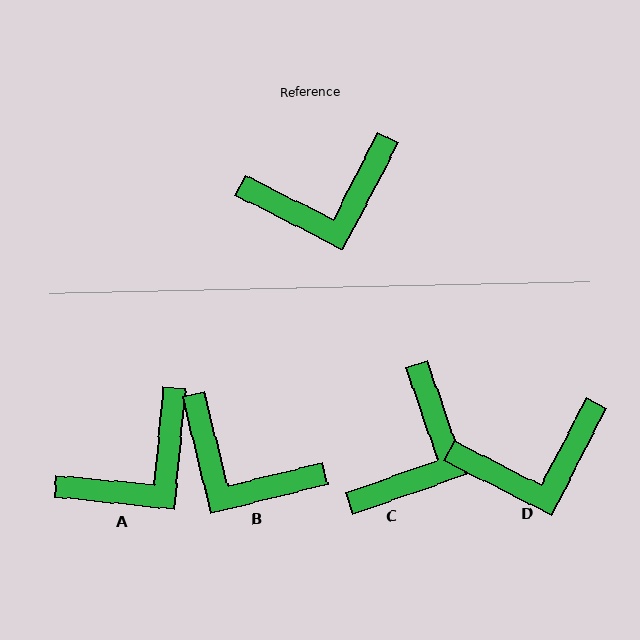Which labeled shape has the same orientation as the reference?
D.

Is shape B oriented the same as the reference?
No, it is off by about 49 degrees.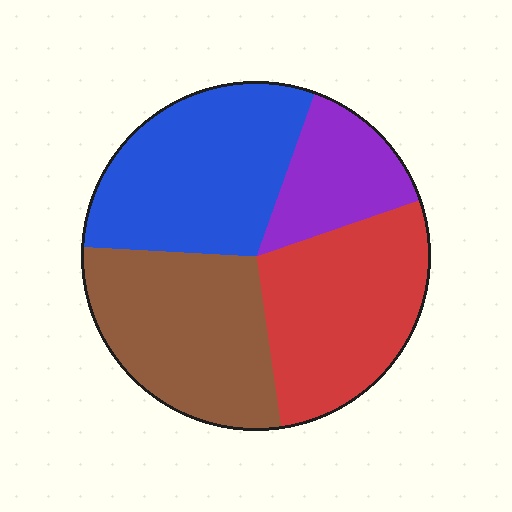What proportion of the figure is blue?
Blue covers roughly 30% of the figure.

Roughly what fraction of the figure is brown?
Brown takes up about one quarter (1/4) of the figure.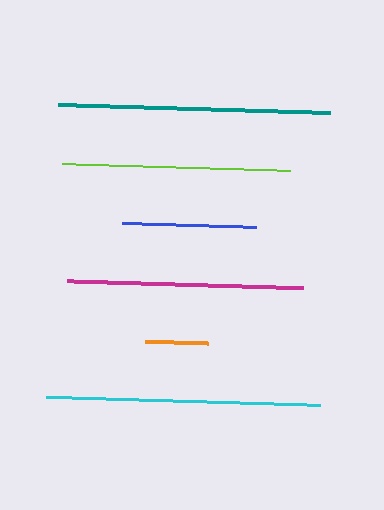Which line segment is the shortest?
The orange line is the shortest at approximately 63 pixels.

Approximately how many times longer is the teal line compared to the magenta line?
The teal line is approximately 1.2 times the length of the magenta line.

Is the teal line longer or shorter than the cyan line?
The cyan line is longer than the teal line.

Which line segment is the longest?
The cyan line is the longest at approximately 274 pixels.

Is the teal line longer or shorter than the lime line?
The teal line is longer than the lime line.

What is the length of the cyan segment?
The cyan segment is approximately 274 pixels long.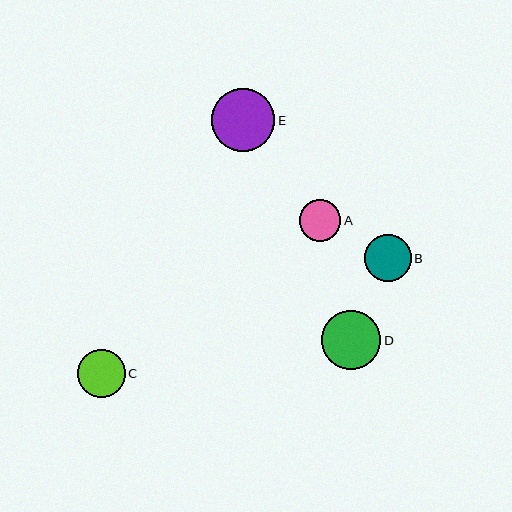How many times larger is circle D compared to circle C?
Circle D is approximately 1.2 times the size of circle C.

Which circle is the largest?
Circle E is the largest with a size of approximately 63 pixels.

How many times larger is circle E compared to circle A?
Circle E is approximately 1.5 times the size of circle A.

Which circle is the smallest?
Circle A is the smallest with a size of approximately 42 pixels.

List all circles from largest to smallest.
From largest to smallest: E, D, C, B, A.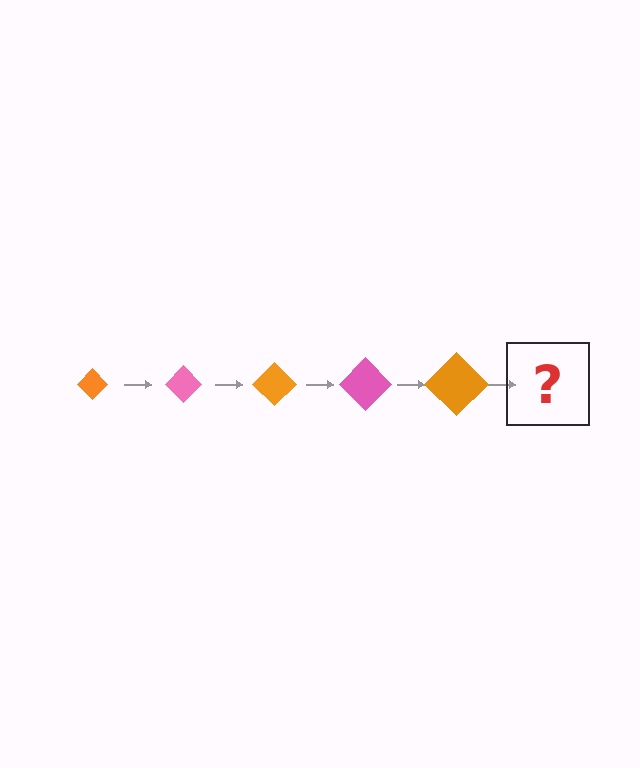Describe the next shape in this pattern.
It should be a pink diamond, larger than the previous one.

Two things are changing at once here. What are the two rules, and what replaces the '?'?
The two rules are that the diamond grows larger each step and the color cycles through orange and pink. The '?' should be a pink diamond, larger than the previous one.